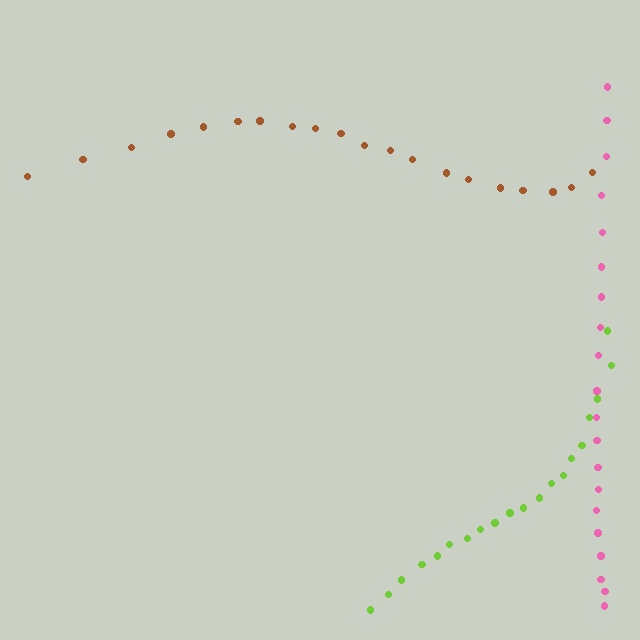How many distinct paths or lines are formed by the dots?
There are 3 distinct paths.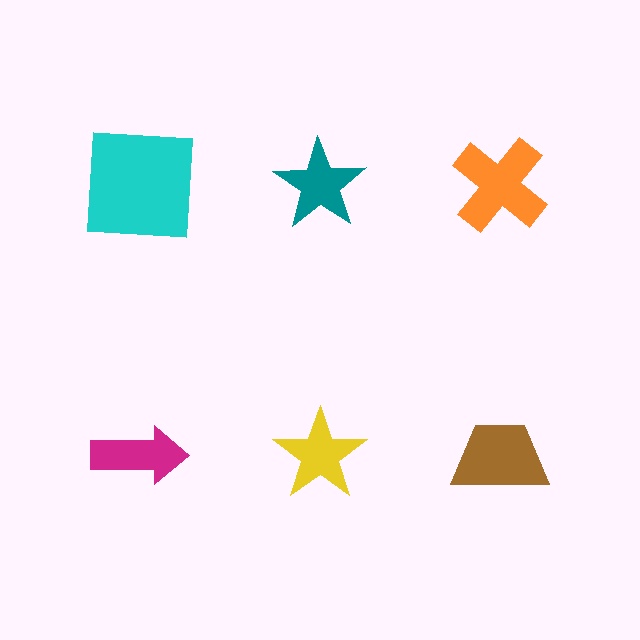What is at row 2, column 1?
A magenta arrow.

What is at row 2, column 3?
A brown trapezoid.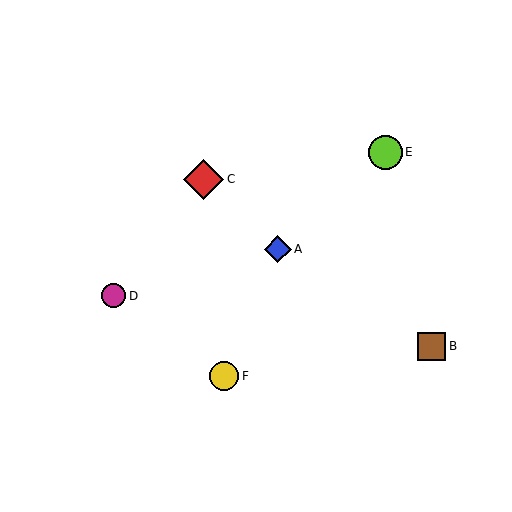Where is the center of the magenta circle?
The center of the magenta circle is at (114, 296).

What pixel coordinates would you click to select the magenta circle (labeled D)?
Click at (114, 296) to select the magenta circle D.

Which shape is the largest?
The red diamond (labeled C) is the largest.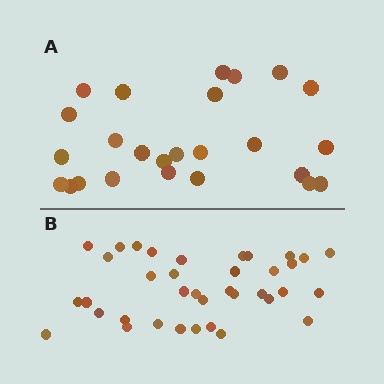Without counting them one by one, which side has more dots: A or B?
Region B (the bottom region) has more dots.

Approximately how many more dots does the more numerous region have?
Region B has roughly 12 or so more dots than region A.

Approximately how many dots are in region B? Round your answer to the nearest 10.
About 40 dots. (The exact count is 37, which rounds to 40.)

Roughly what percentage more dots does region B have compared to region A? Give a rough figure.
About 50% more.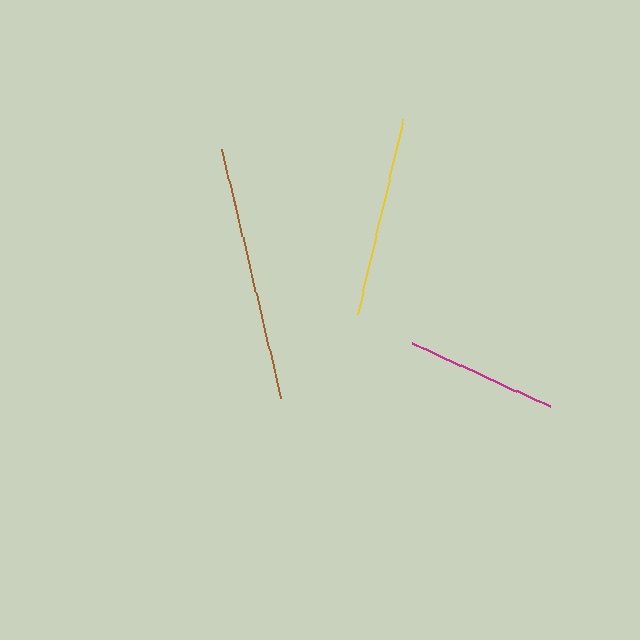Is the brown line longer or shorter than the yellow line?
The brown line is longer than the yellow line.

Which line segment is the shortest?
The magenta line is the shortest at approximately 151 pixels.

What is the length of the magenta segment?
The magenta segment is approximately 151 pixels long.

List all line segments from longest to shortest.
From longest to shortest: brown, yellow, magenta.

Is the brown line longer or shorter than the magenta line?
The brown line is longer than the magenta line.